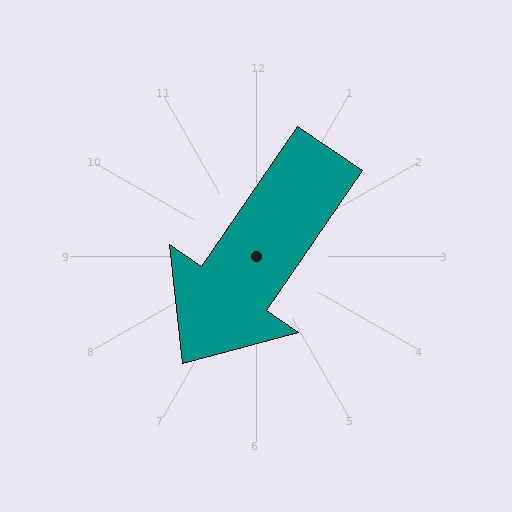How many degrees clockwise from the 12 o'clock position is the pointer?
Approximately 214 degrees.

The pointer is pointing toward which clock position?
Roughly 7 o'clock.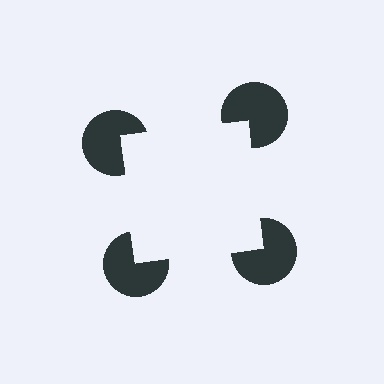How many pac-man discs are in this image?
There are 4 — one at each vertex of the illusory square.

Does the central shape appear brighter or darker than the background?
It typically appears slightly brighter than the background, even though no actual brightness change is drawn.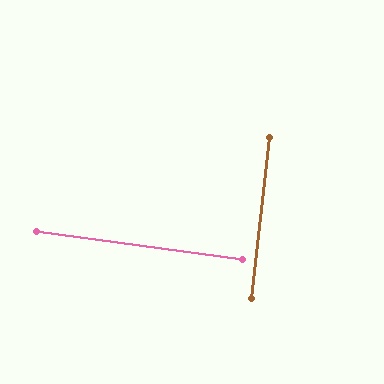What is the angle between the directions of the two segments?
Approximately 88 degrees.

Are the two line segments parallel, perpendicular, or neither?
Perpendicular — they meet at approximately 88°.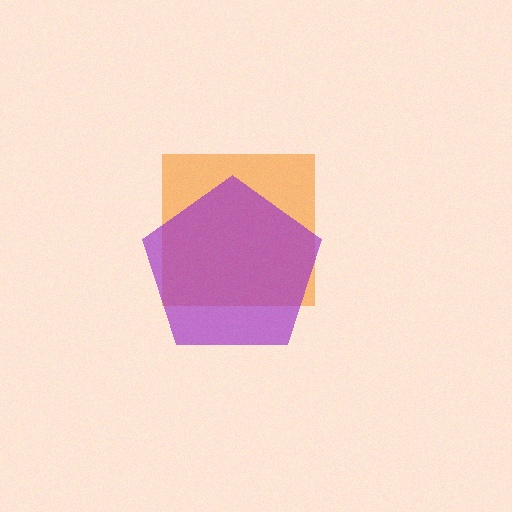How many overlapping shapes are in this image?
There are 2 overlapping shapes in the image.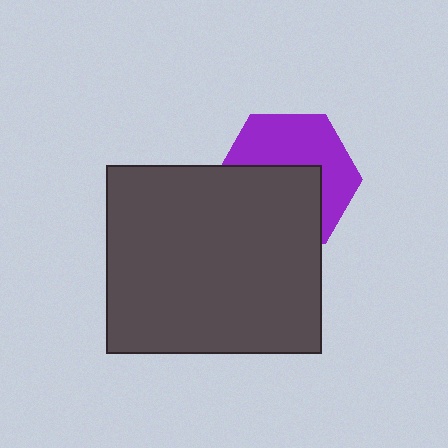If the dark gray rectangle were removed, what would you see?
You would see the complete purple hexagon.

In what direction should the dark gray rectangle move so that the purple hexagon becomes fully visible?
The dark gray rectangle should move down. That is the shortest direction to clear the overlap and leave the purple hexagon fully visible.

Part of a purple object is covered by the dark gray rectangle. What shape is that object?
It is a hexagon.